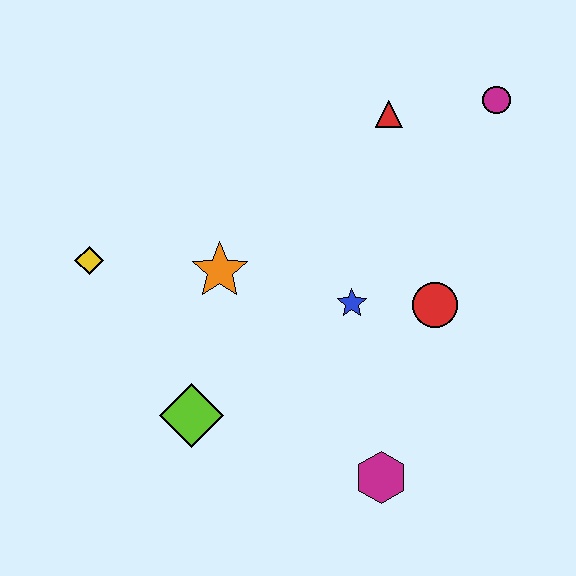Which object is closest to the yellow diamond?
The orange star is closest to the yellow diamond.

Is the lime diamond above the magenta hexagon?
Yes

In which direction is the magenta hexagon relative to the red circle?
The magenta hexagon is below the red circle.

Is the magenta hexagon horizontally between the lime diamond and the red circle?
Yes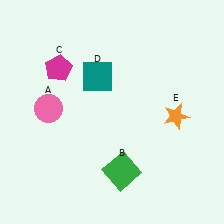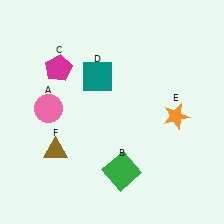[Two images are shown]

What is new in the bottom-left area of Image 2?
A brown triangle (F) was added in the bottom-left area of Image 2.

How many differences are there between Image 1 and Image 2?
There is 1 difference between the two images.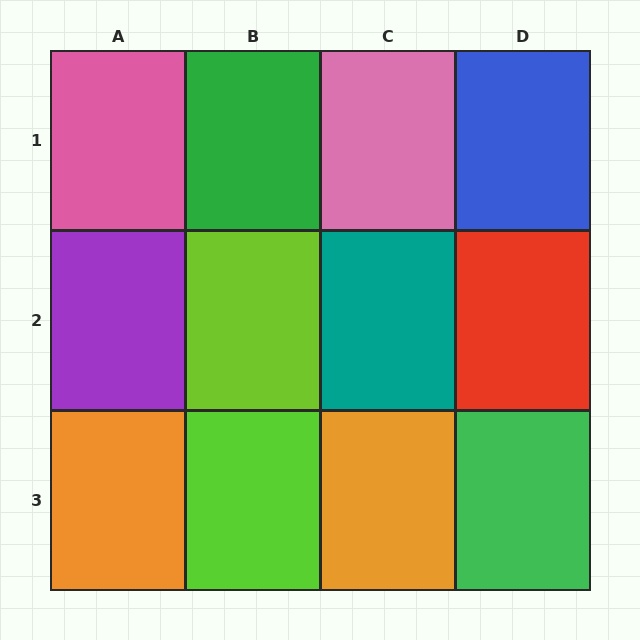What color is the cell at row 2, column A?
Purple.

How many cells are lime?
2 cells are lime.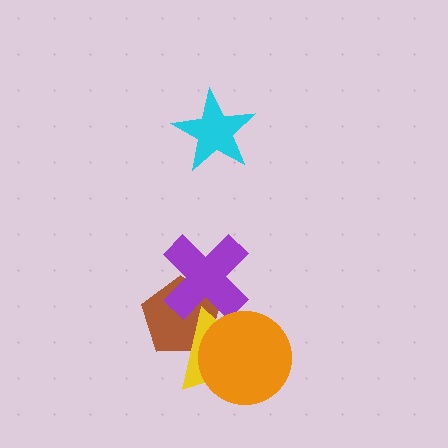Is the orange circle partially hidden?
No, no other shape covers it.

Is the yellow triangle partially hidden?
Yes, it is partially covered by another shape.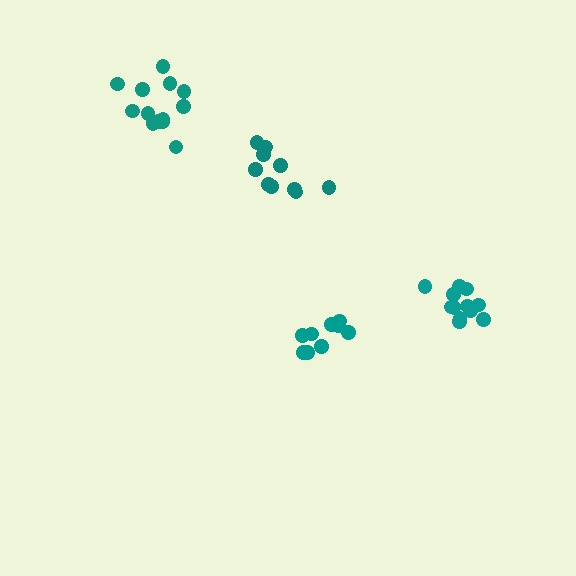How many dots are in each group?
Group 1: 12 dots, Group 2: 10 dots, Group 3: 13 dots, Group 4: 9 dots (44 total).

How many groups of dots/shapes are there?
There are 4 groups.